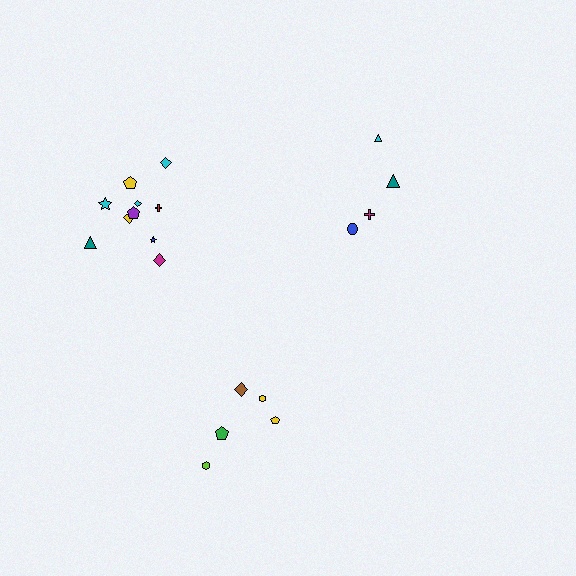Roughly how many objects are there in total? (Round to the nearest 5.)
Roughly 20 objects in total.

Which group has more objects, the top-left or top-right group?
The top-left group.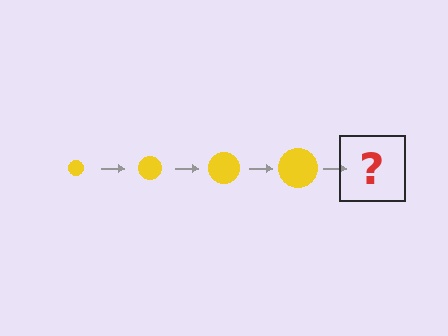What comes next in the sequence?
The next element should be a yellow circle, larger than the previous one.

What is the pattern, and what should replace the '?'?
The pattern is that the circle gets progressively larger each step. The '?' should be a yellow circle, larger than the previous one.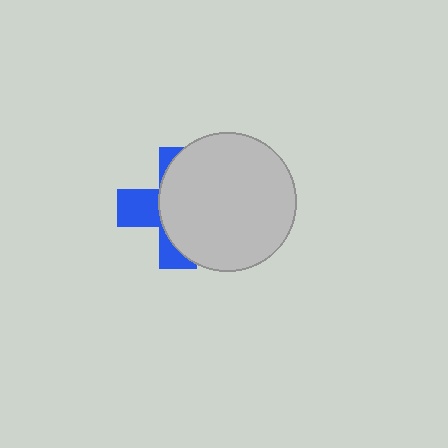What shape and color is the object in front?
The object in front is a light gray circle.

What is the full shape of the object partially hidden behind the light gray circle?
The partially hidden object is a blue cross.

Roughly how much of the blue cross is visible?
A small part of it is visible (roughly 35%).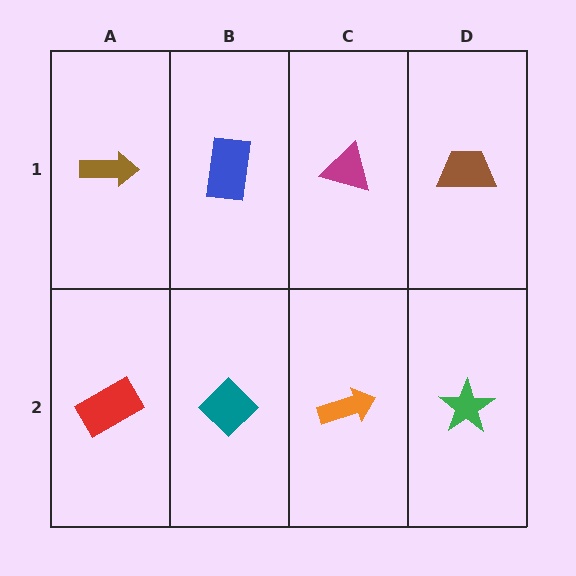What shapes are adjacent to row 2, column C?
A magenta triangle (row 1, column C), a teal diamond (row 2, column B), a green star (row 2, column D).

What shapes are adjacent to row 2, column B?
A blue rectangle (row 1, column B), a red rectangle (row 2, column A), an orange arrow (row 2, column C).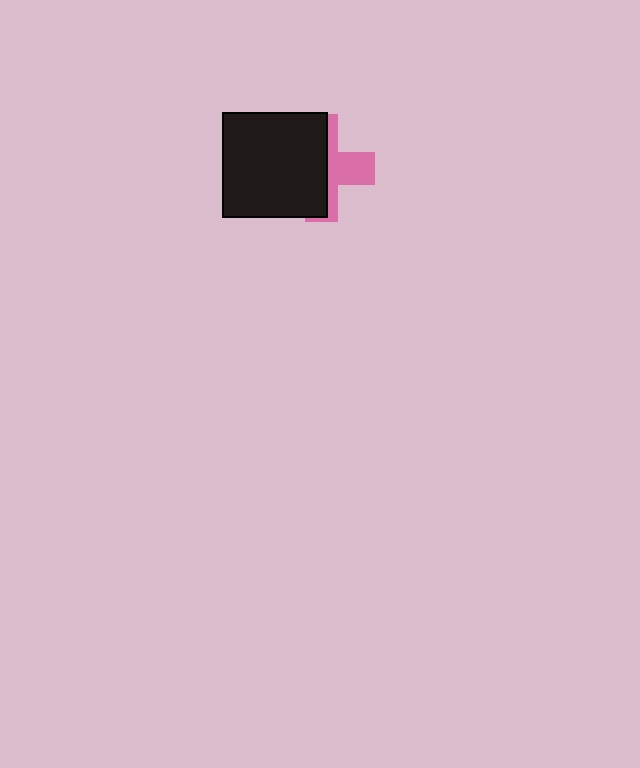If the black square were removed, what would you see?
You would see the complete pink cross.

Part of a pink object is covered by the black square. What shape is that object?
It is a cross.